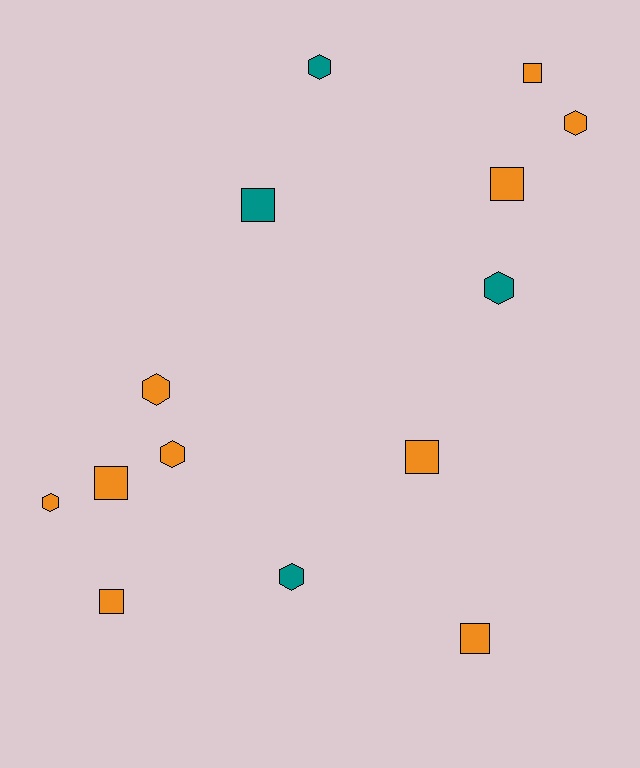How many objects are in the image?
There are 14 objects.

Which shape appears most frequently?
Hexagon, with 7 objects.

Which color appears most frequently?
Orange, with 10 objects.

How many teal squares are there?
There is 1 teal square.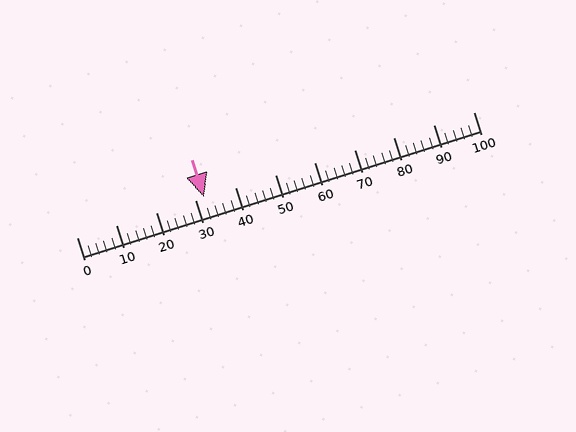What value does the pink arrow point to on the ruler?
The pink arrow points to approximately 32.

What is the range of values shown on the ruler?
The ruler shows values from 0 to 100.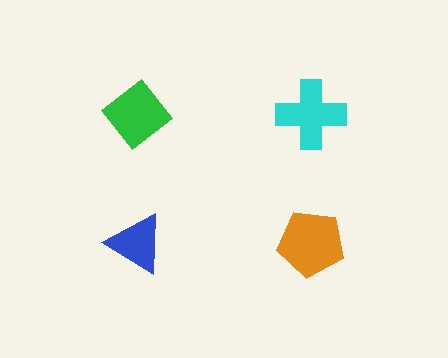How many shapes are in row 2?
2 shapes.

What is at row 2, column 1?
A blue triangle.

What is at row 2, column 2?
An orange pentagon.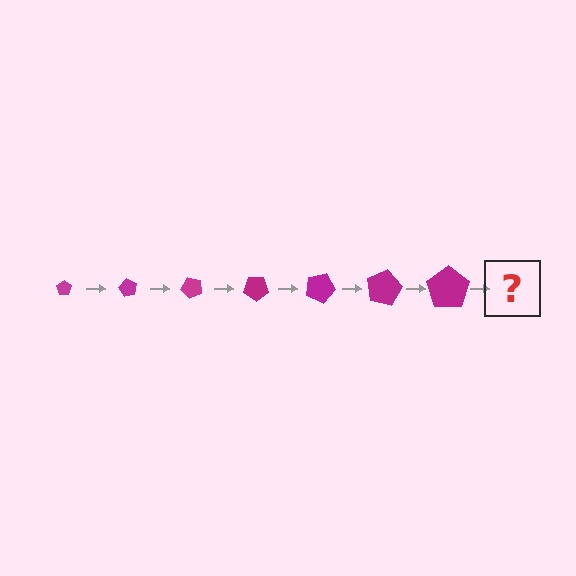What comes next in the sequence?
The next element should be a pentagon, larger than the previous one and rotated 420 degrees from the start.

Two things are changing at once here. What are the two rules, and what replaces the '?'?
The two rules are that the pentagon grows larger each step and it rotates 60 degrees each step. The '?' should be a pentagon, larger than the previous one and rotated 420 degrees from the start.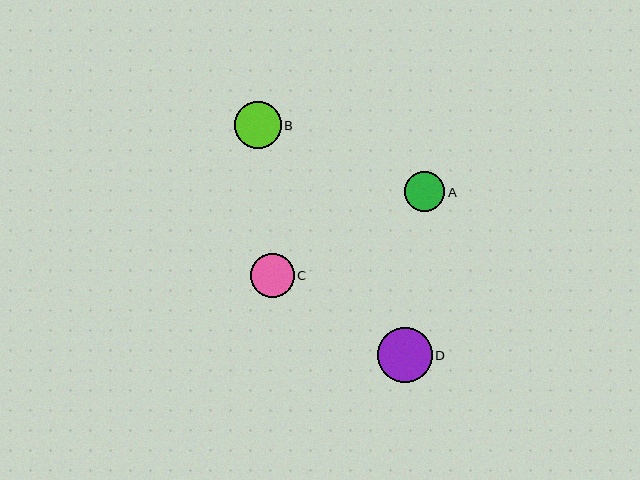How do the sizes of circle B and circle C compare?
Circle B and circle C are approximately the same size.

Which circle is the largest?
Circle D is the largest with a size of approximately 55 pixels.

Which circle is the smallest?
Circle A is the smallest with a size of approximately 40 pixels.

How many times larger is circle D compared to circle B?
Circle D is approximately 1.2 times the size of circle B.